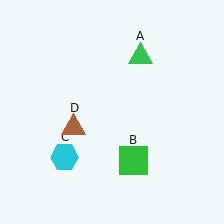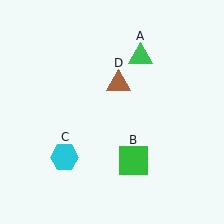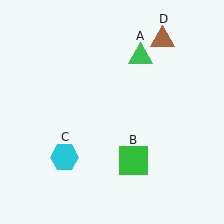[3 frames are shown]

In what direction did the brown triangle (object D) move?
The brown triangle (object D) moved up and to the right.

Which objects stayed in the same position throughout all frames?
Green triangle (object A) and green square (object B) and cyan hexagon (object C) remained stationary.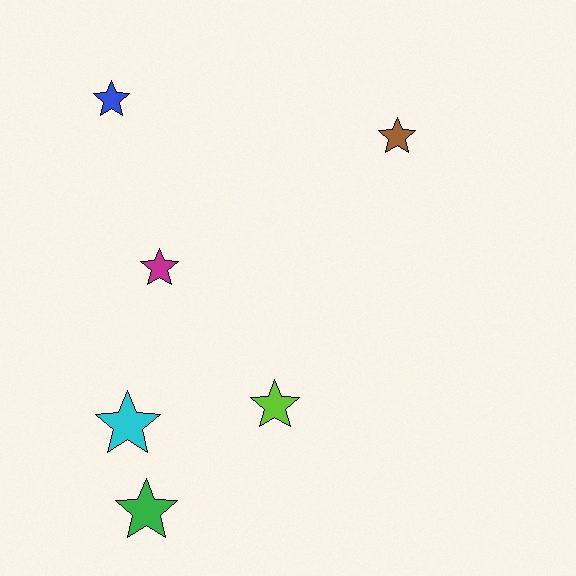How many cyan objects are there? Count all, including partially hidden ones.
There is 1 cyan object.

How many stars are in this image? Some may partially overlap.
There are 6 stars.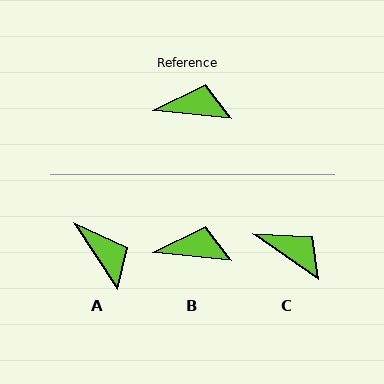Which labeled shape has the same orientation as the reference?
B.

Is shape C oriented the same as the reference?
No, it is off by about 29 degrees.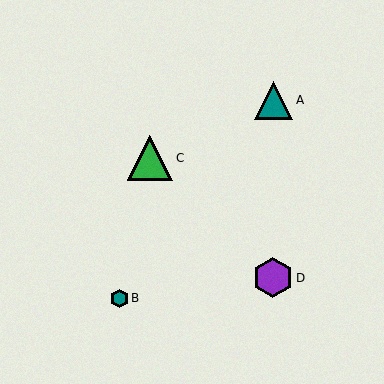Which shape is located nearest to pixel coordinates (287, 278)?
The purple hexagon (labeled D) at (273, 278) is nearest to that location.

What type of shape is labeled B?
Shape B is a teal hexagon.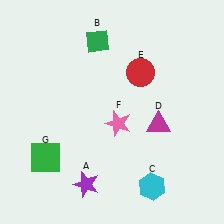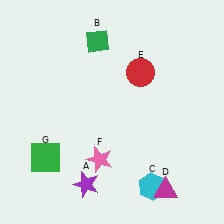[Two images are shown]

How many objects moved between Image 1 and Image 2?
2 objects moved between the two images.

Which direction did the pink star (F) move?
The pink star (F) moved down.